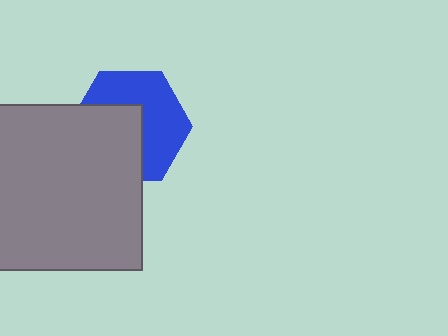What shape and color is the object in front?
The object in front is a gray square.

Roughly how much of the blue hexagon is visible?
About half of it is visible (roughly 53%).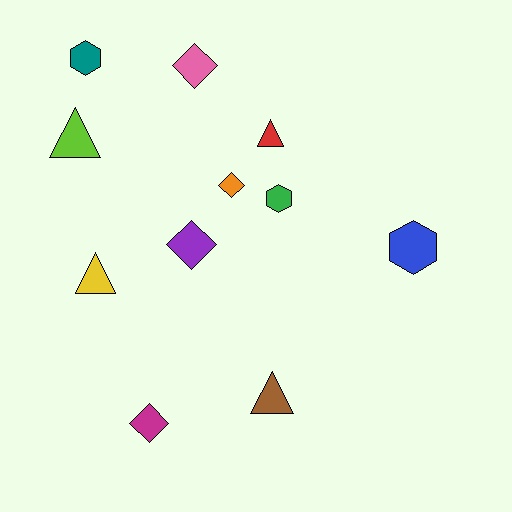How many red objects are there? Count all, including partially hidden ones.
There is 1 red object.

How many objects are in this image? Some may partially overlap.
There are 11 objects.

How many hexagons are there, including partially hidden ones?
There are 3 hexagons.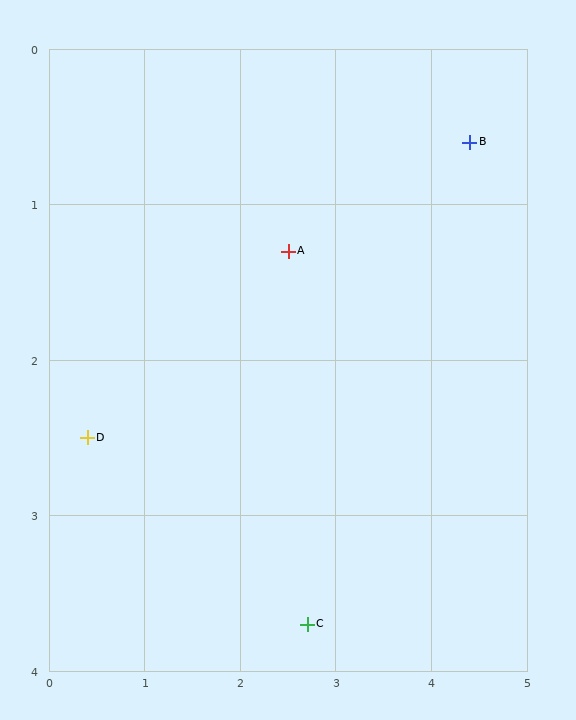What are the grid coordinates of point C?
Point C is at approximately (2.7, 3.7).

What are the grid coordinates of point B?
Point B is at approximately (4.4, 0.6).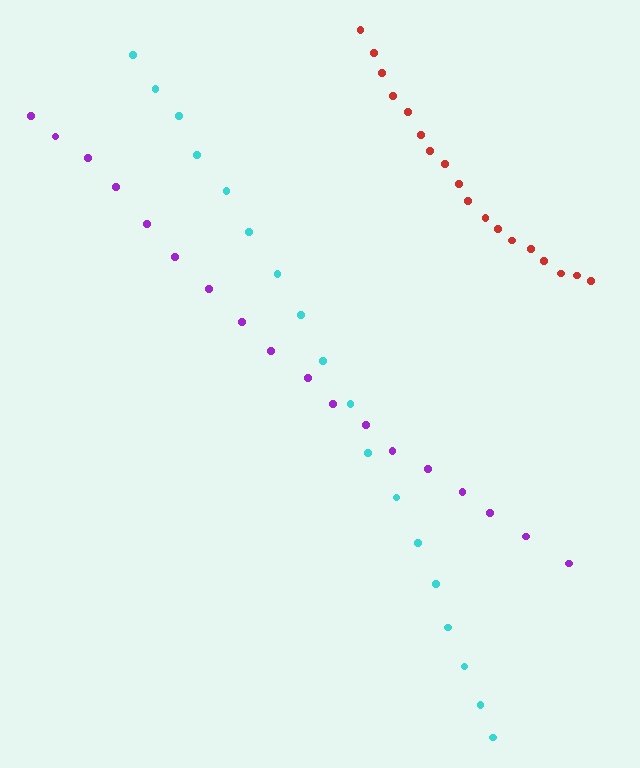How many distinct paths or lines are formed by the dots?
There are 3 distinct paths.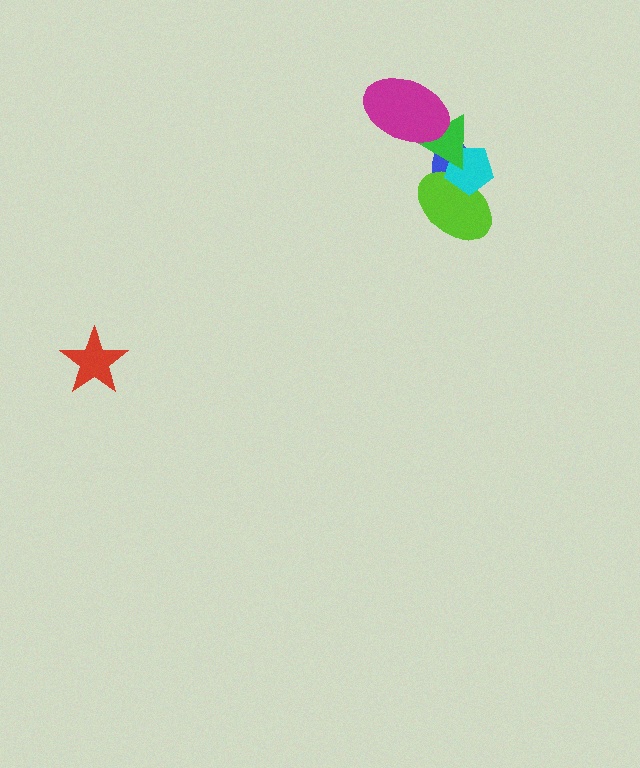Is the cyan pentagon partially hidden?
Yes, it is partially covered by another shape.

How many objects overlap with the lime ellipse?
3 objects overlap with the lime ellipse.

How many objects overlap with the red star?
0 objects overlap with the red star.